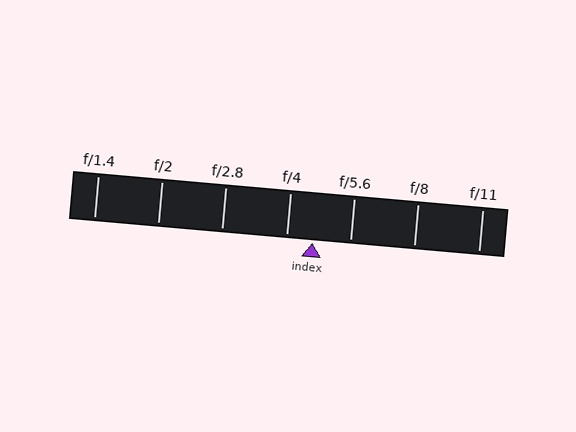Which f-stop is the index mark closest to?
The index mark is closest to f/4.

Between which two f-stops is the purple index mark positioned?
The index mark is between f/4 and f/5.6.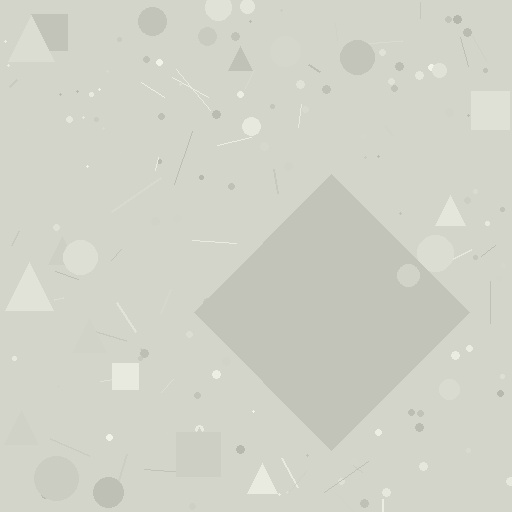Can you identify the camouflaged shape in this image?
The camouflaged shape is a diamond.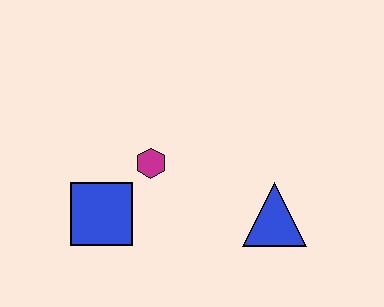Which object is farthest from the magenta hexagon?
The blue triangle is farthest from the magenta hexagon.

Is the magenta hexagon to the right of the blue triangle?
No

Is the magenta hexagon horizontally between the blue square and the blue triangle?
Yes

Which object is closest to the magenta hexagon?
The blue square is closest to the magenta hexagon.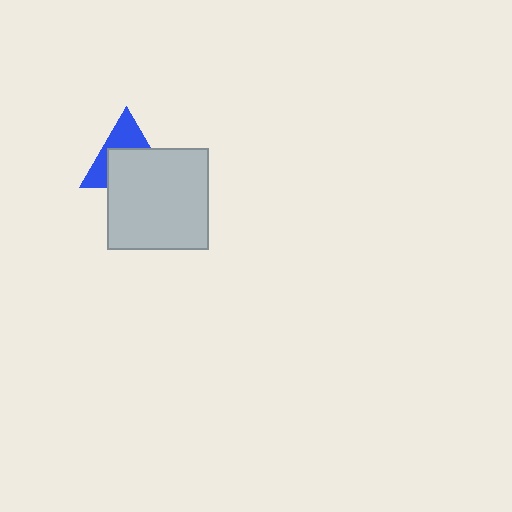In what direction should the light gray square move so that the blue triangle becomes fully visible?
The light gray square should move down. That is the shortest direction to clear the overlap and leave the blue triangle fully visible.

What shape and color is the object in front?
The object in front is a light gray square.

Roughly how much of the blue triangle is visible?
A small part of it is visible (roughly 43%).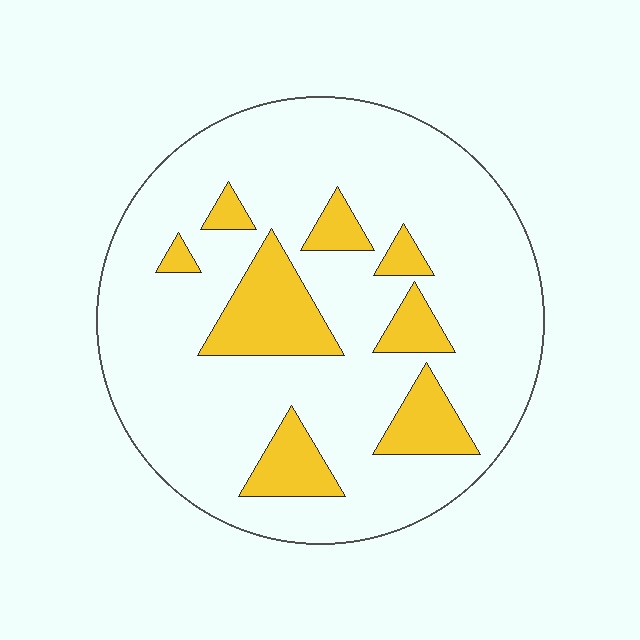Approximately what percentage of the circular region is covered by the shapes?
Approximately 20%.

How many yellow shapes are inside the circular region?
8.